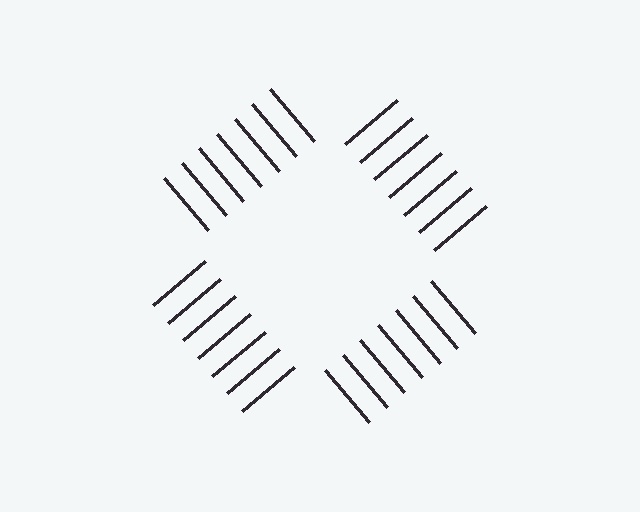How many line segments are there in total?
28 — 7 along each of the 4 edges.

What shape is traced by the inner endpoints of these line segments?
An illusory square — the line segments terminate on its edges but no continuous stroke is drawn.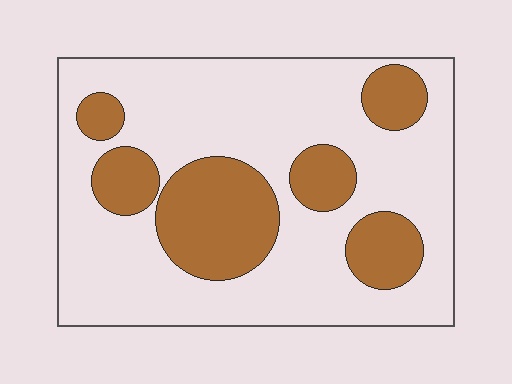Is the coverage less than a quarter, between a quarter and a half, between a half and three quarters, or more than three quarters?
Between a quarter and a half.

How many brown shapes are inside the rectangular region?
6.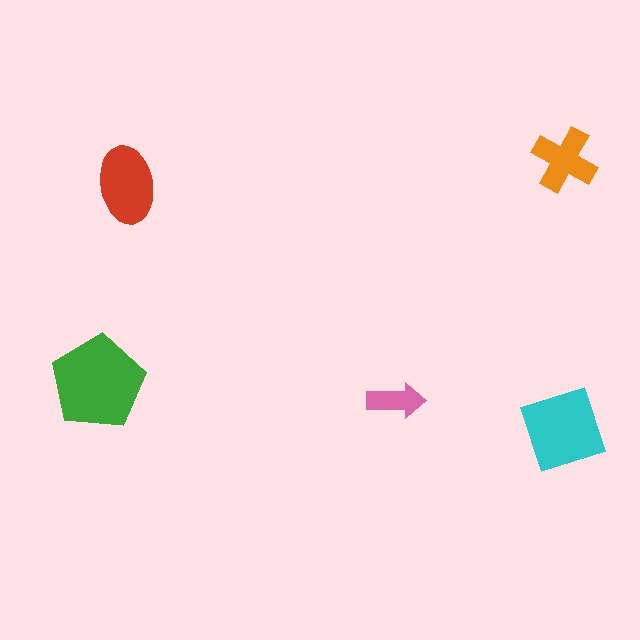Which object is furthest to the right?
The orange cross is rightmost.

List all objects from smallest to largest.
The pink arrow, the orange cross, the red ellipse, the cyan diamond, the green pentagon.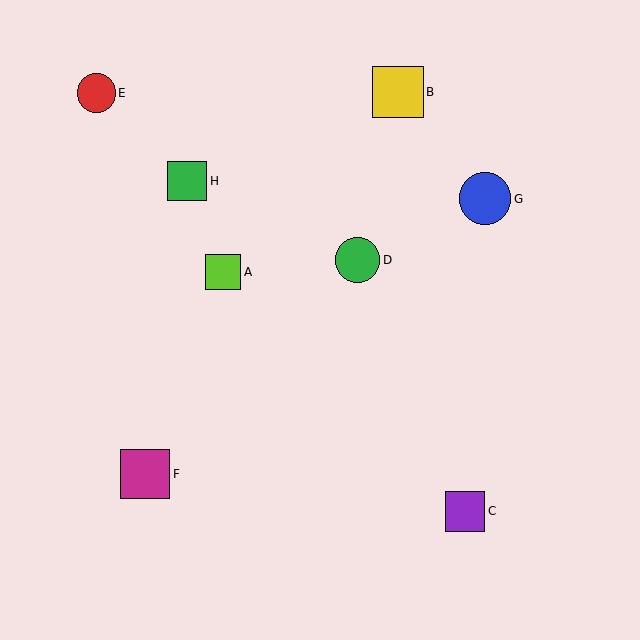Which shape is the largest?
The blue circle (labeled G) is the largest.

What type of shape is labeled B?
Shape B is a yellow square.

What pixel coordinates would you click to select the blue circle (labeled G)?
Click at (485, 199) to select the blue circle G.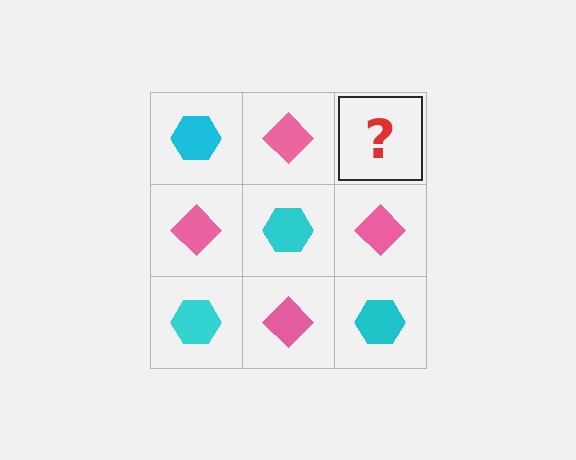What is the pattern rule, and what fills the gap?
The rule is that it alternates cyan hexagon and pink diamond in a checkerboard pattern. The gap should be filled with a cyan hexagon.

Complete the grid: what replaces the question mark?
The question mark should be replaced with a cyan hexagon.